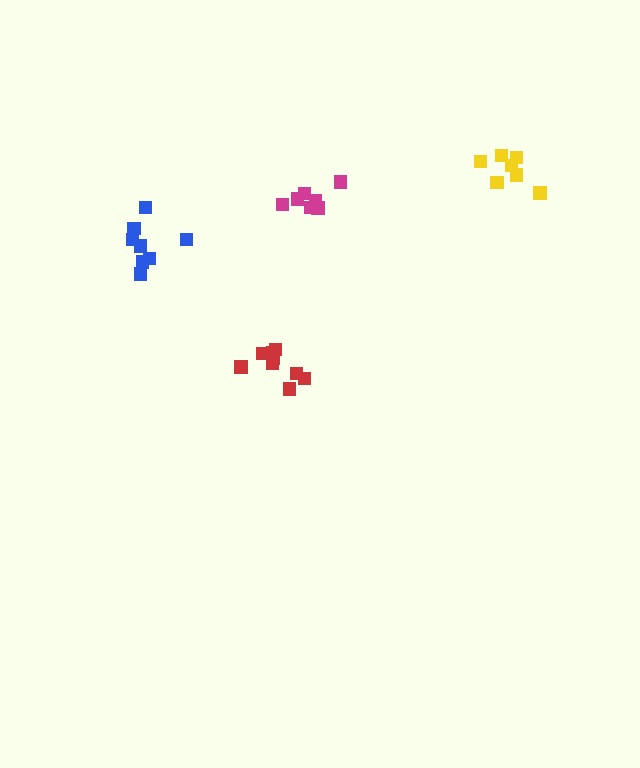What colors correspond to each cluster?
The clusters are colored: yellow, red, magenta, blue.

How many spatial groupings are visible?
There are 4 spatial groupings.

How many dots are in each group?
Group 1: 7 dots, Group 2: 9 dots, Group 3: 7 dots, Group 4: 8 dots (31 total).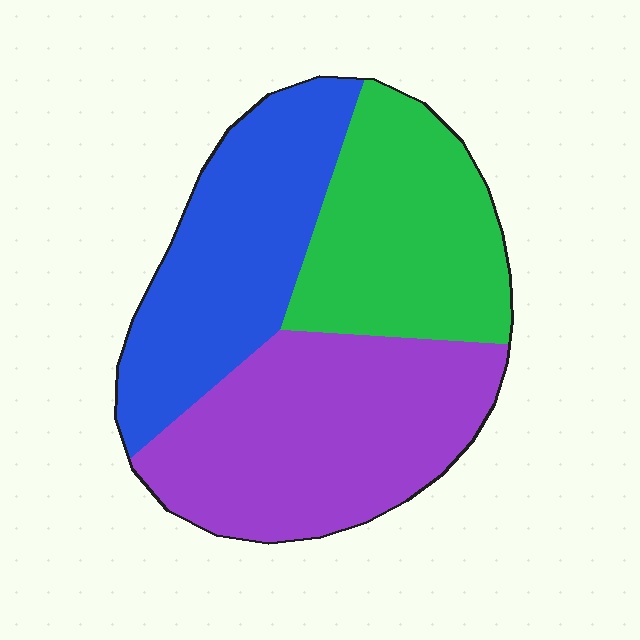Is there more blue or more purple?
Purple.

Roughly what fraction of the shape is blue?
Blue takes up about one third (1/3) of the shape.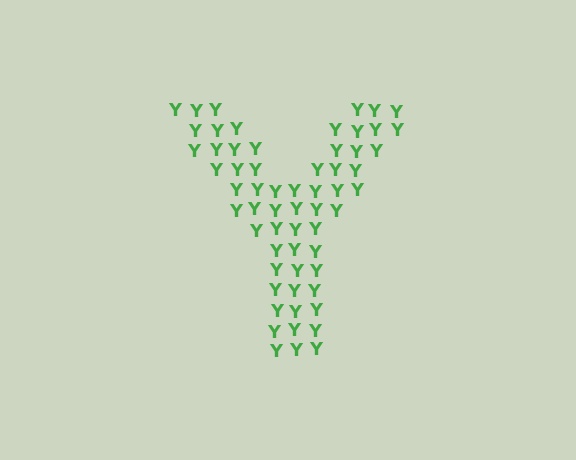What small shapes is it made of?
It is made of small letter Y's.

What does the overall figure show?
The overall figure shows the letter Y.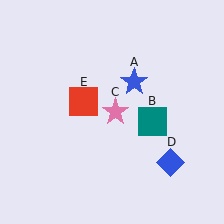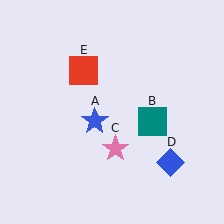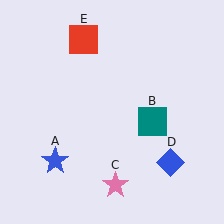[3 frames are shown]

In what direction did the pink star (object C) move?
The pink star (object C) moved down.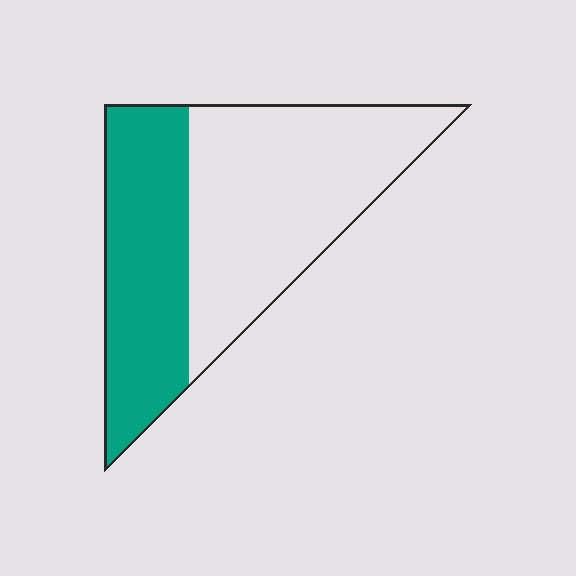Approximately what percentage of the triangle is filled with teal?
Approximately 40%.